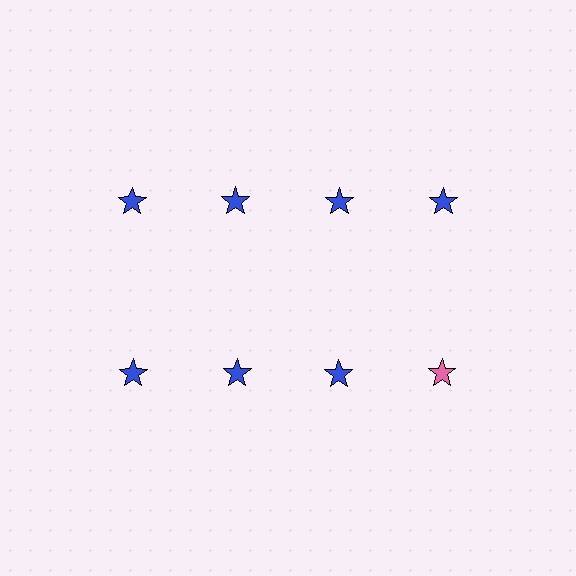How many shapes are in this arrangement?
There are 8 shapes arranged in a grid pattern.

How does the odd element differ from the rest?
It has a different color: pink instead of blue.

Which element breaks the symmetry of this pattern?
The pink star in the second row, second from right column breaks the symmetry. All other shapes are blue stars.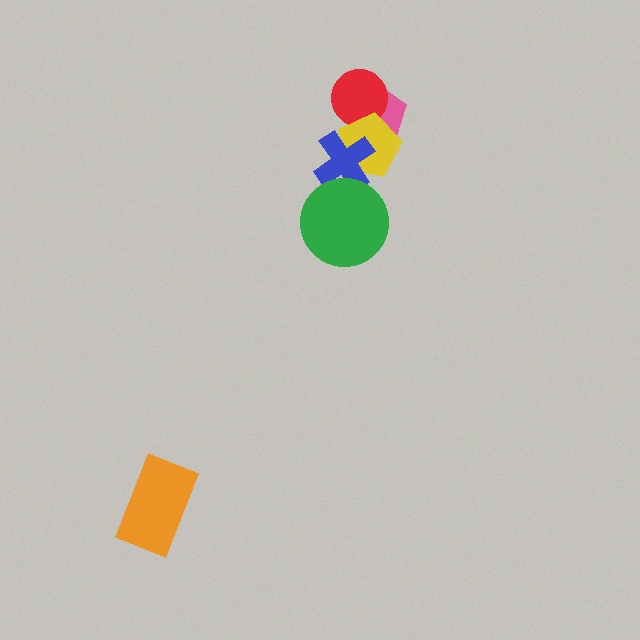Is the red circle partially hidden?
Yes, it is partially covered by another shape.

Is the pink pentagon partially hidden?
Yes, it is partially covered by another shape.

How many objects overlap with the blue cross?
2 objects overlap with the blue cross.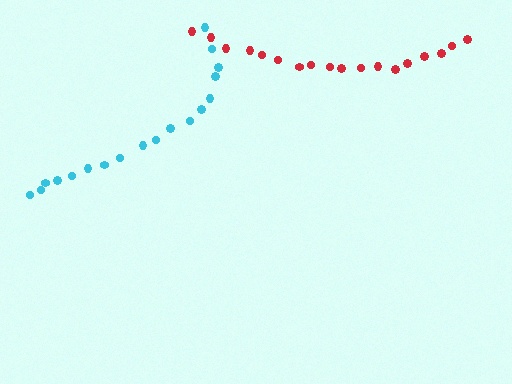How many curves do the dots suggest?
There are 2 distinct paths.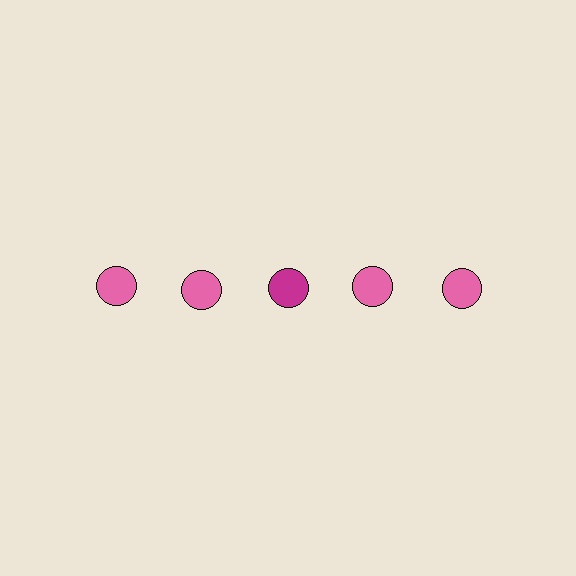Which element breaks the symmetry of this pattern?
The magenta circle in the top row, center column breaks the symmetry. All other shapes are pink circles.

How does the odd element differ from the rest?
It has a different color: magenta instead of pink.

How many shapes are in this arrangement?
There are 5 shapes arranged in a grid pattern.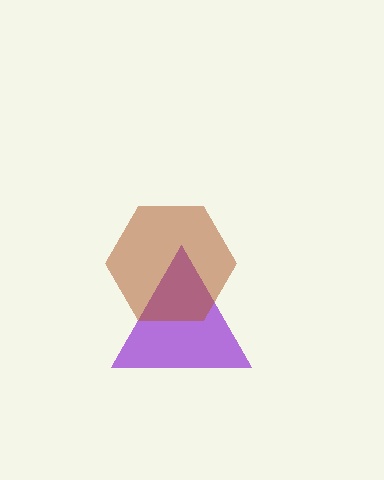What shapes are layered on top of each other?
The layered shapes are: a purple triangle, a brown hexagon.